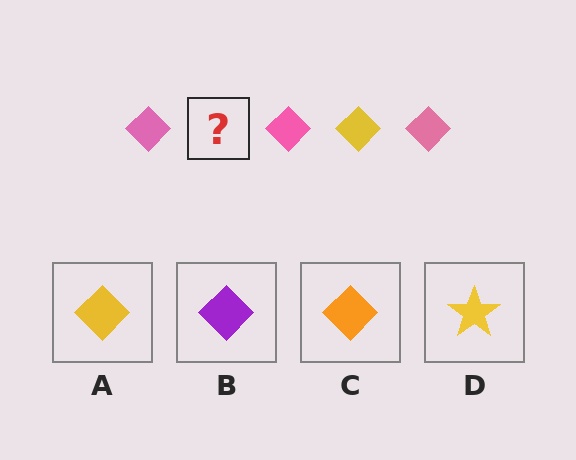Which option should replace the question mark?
Option A.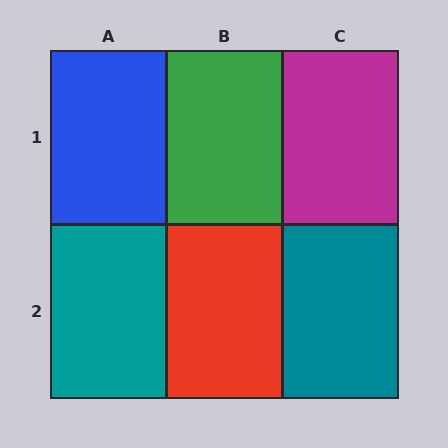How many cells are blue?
1 cell is blue.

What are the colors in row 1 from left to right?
Blue, green, magenta.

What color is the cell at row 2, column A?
Teal.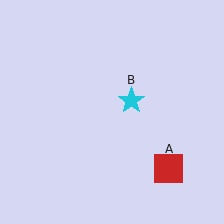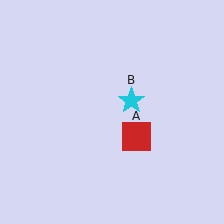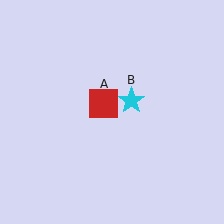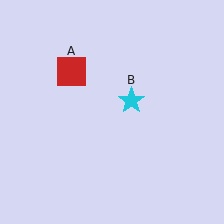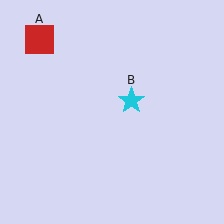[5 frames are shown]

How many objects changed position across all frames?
1 object changed position: red square (object A).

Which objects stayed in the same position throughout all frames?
Cyan star (object B) remained stationary.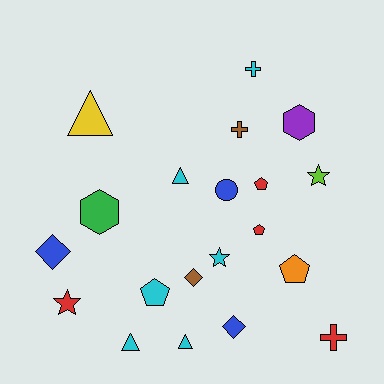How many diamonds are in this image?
There are 3 diamonds.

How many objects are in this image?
There are 20 objects.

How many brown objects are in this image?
There are 2 brown objects.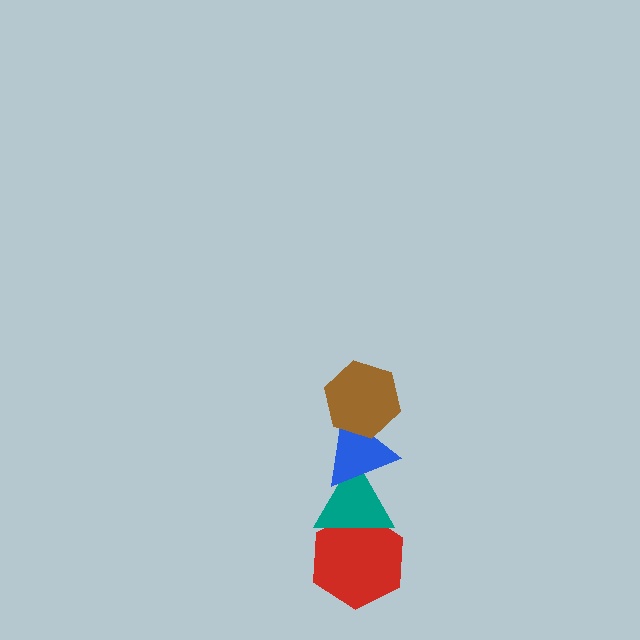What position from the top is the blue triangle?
The blue triangle is 2nd from the top.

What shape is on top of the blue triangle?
The brown hexagon is on top of the blue triangle.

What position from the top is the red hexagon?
The red hexagon is 4th from the top.